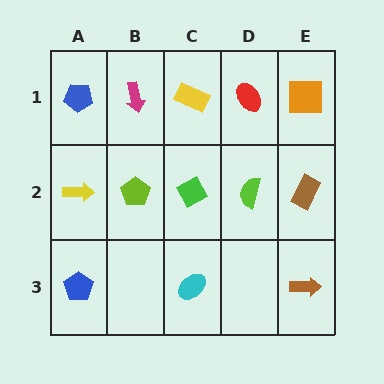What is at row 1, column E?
An orange square.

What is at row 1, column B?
A magenta arrow.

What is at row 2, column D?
A lime semicircle.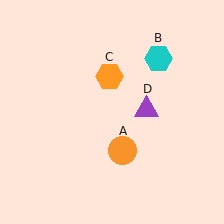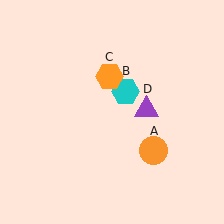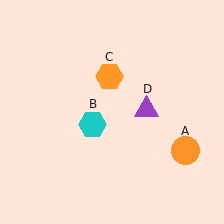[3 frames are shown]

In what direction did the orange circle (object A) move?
The orange circle (object A) moved right.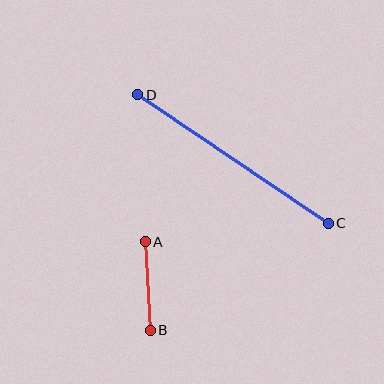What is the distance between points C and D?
The distance is approximately 230 pixels.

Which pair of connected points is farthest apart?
Points C and D are farthest apart.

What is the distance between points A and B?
The distance is approximately 89 pixels.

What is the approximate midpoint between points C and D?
The midpoint is at approximately (233, 159) pixels.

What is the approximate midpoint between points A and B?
The midpoint is at approximately (148, 286) pixels.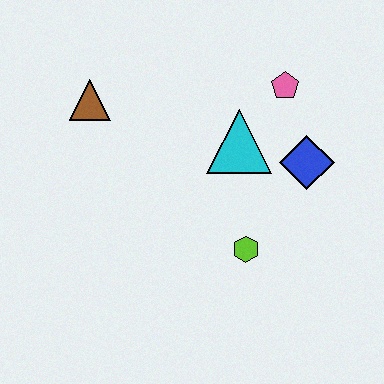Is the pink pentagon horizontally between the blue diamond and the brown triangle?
Yes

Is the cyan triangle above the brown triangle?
No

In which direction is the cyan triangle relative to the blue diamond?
The cyan triangle is to the left of the blue diamond.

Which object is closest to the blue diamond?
The cyan triangle is closest to the blue diamond.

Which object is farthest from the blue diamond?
The brown triangle is farthest from the blue diamond.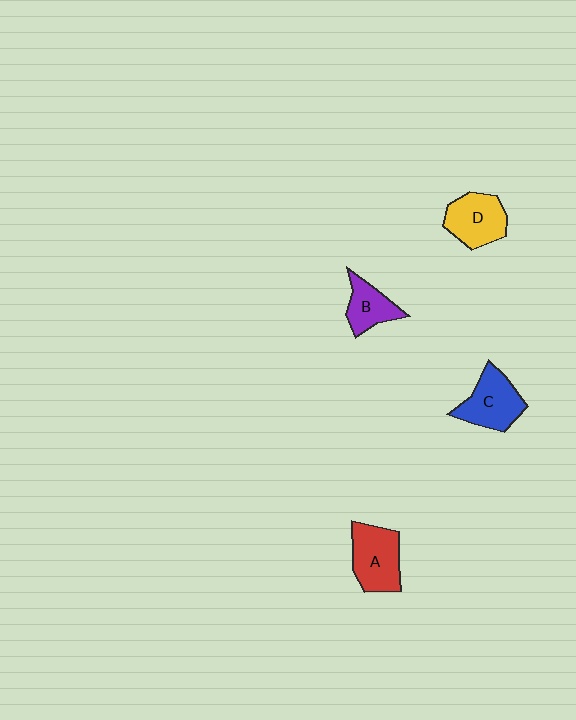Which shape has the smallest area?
Shape B (purple).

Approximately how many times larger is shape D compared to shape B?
Approximately 1.3 times.